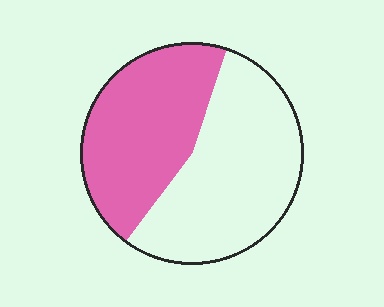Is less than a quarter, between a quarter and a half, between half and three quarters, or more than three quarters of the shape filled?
Between a quarter and a half.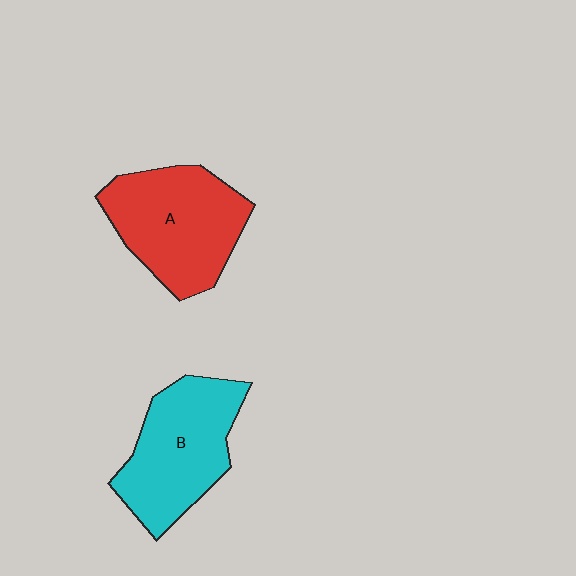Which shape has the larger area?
Shape A (red).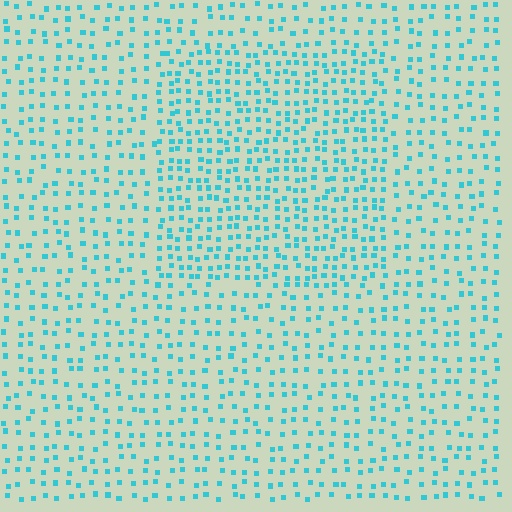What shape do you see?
I see a rectangle.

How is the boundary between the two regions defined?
The boundary is defined by a change in element density (approximately 1.7x ratio). All elements are the same color, size, and shape.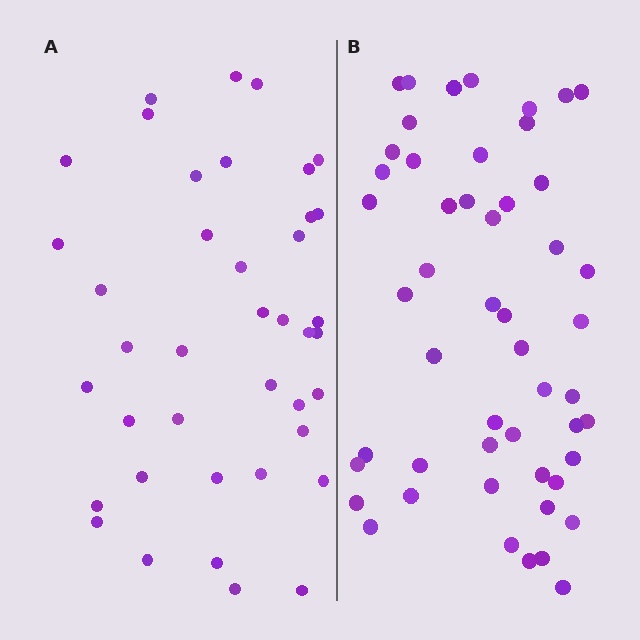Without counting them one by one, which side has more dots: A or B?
Region B (the right region) has more dots.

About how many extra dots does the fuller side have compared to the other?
Region B has roughly 12 or so more dots than region A.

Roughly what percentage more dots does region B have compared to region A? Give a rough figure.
About 30% more.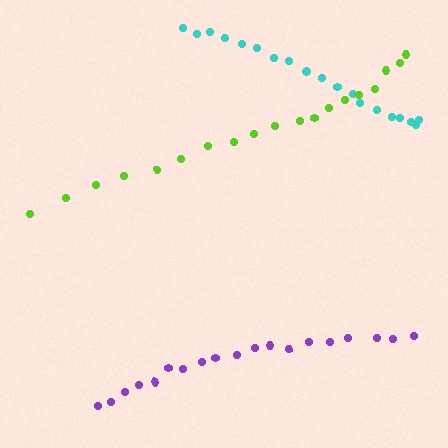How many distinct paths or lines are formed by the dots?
There are 3 distinct paths.